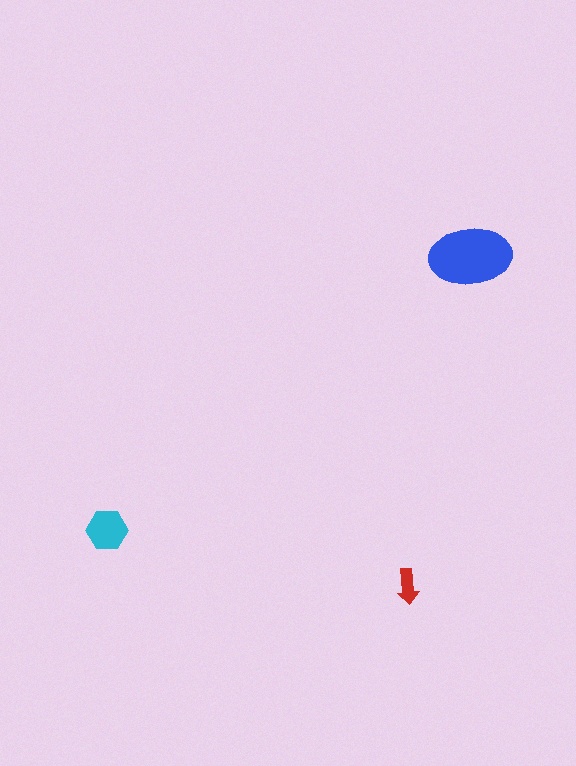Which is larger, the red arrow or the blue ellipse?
The blue ellipse.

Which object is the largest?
The blue ellipse.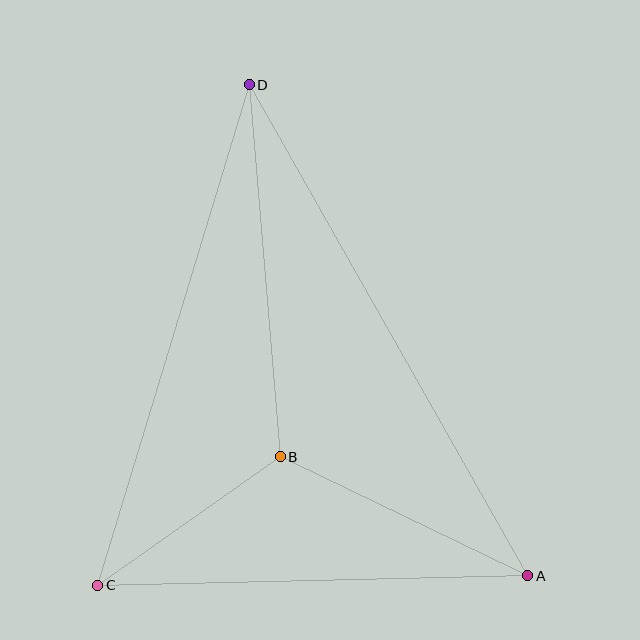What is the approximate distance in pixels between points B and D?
The distance between B and D is approximately 373 pixels.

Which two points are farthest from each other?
Points A and D are farthest from each other.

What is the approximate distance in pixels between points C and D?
The distance between C and D is approximately 523 pixels.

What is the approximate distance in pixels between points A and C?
The distance between A and C is approximately 430 pixels.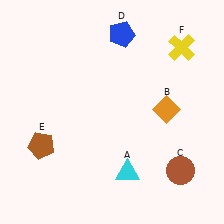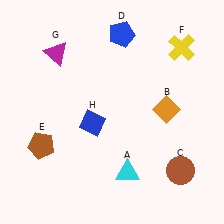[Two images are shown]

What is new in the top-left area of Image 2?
A magenta triangle (G) was added in the top-left area of Image 2.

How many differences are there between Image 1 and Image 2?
There are 2 differences between the two images.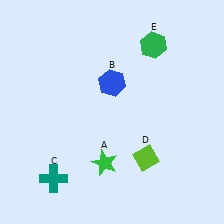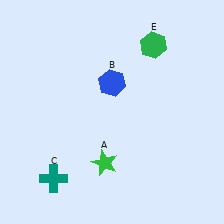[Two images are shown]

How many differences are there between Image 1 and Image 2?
There is 1 difference between the two images.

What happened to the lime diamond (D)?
The lime diamond (D) was removed in Image 2. It was in the bottom-right area of Image 1.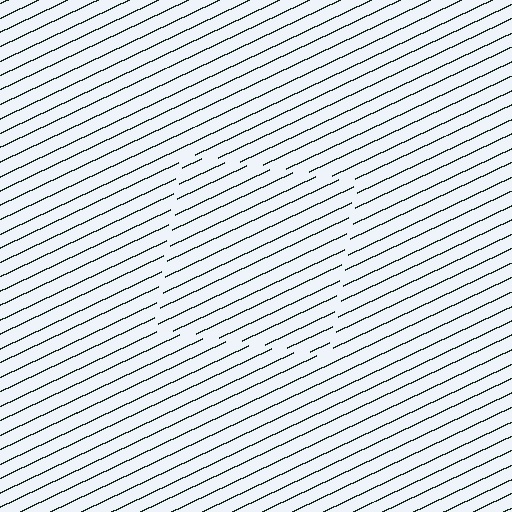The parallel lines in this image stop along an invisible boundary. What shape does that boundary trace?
An illusory square. The interior of the shape contains the same grating, shifted by half a period — the contour is defined by the phase discontinuity where line-ends from the inner and outer gratings abut.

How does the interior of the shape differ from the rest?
The interior of the shape contains the same grating, shifted by half a period — the contour is defined by the phase discontinuity where line-ends from the inner and outer gratings abut.